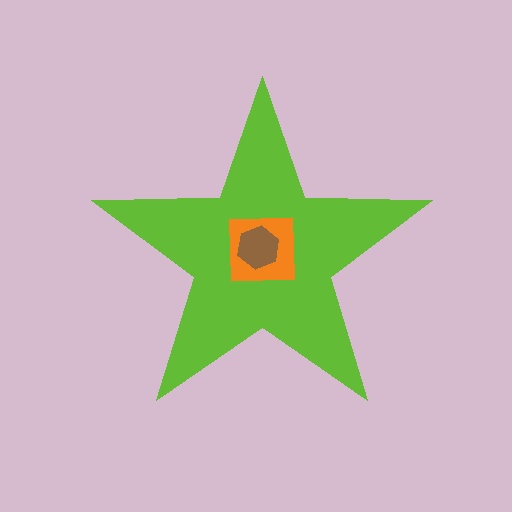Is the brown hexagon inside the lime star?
Yes.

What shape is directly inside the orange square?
The brown hexagon.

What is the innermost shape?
The brown hexagon.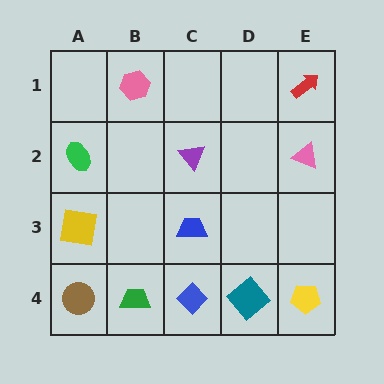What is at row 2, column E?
A pink triangle.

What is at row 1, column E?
A red arrow.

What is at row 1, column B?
A pink hexagon.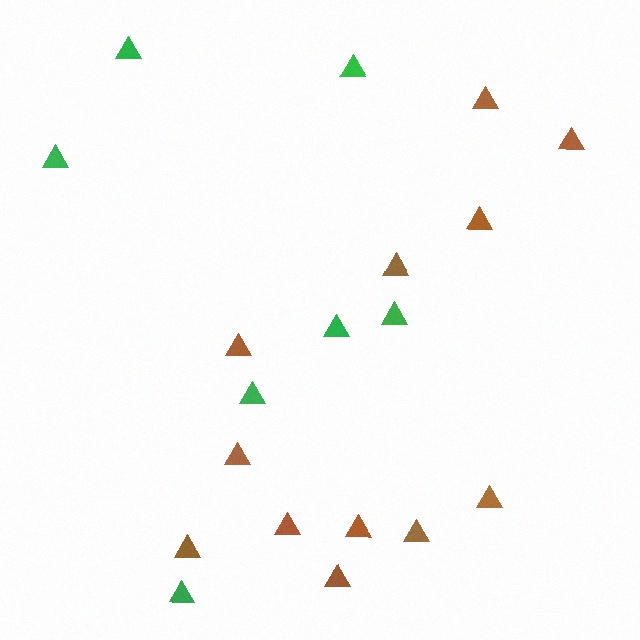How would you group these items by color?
There are 2 groups: one group of green triangles (7) and one group of brown triangles (12).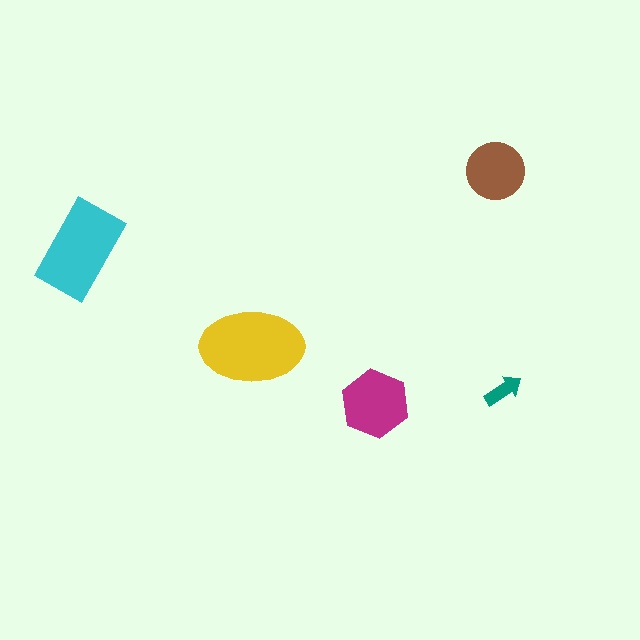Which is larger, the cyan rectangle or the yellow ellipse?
The yellow ellipse.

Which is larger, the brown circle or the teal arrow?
The brown circle.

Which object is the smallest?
The teal arrow.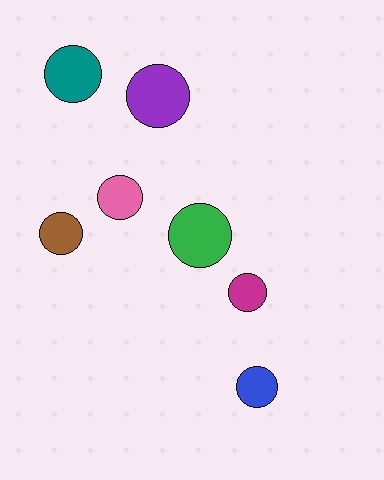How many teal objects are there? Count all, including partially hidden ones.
There is 1 teal object.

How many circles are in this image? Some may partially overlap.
There are 7 circles.